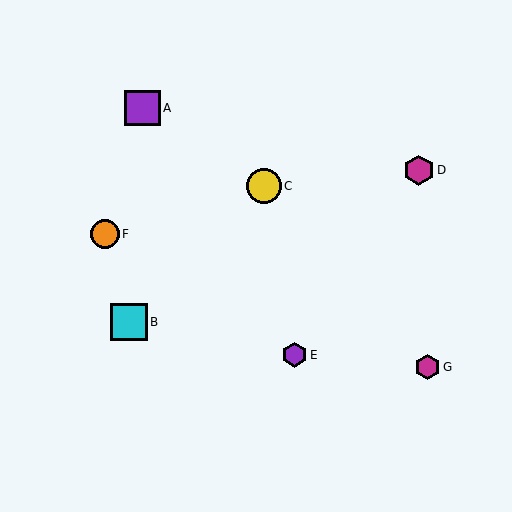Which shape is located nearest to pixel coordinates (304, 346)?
The purple hexagon (labeled E) at (295, 355) is nearest to that location.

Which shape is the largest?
The cyan square (labeled B) is the largest.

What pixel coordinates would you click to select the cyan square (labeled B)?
Click at (129, 322) to select the cyan square B.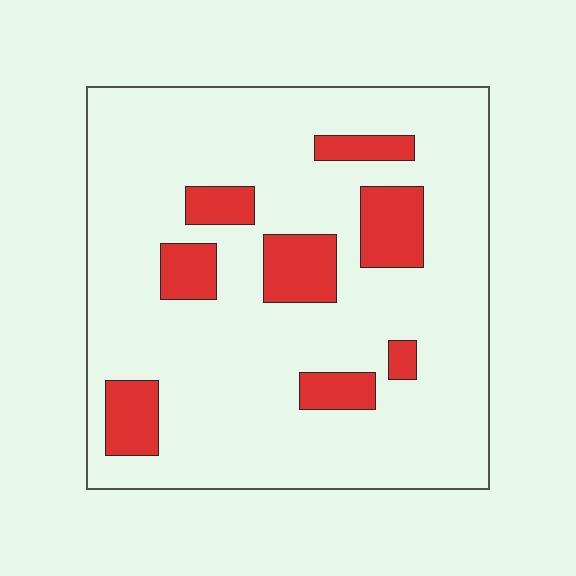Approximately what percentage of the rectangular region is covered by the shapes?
Approximately 15%.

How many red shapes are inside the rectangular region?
8.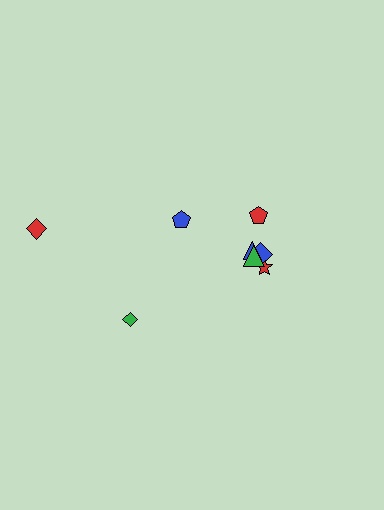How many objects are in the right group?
There are 5 objects.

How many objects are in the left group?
There are 3 objects.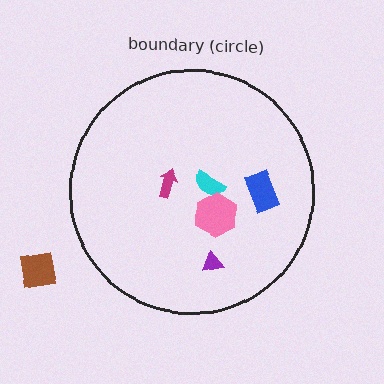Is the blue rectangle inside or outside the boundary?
Inside.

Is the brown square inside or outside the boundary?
Outside.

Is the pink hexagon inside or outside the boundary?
Inside.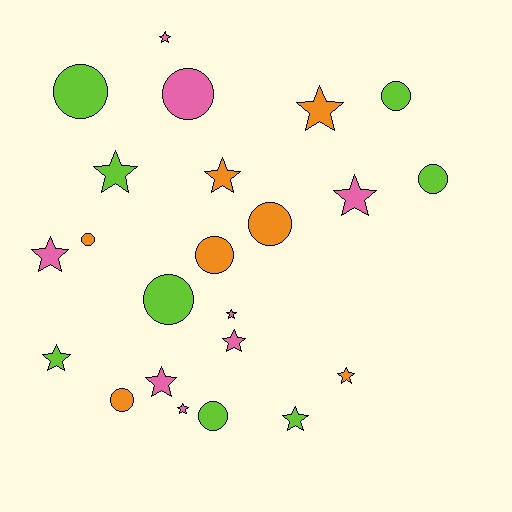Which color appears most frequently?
Pink, with 8 objects.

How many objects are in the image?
There are 23 objects.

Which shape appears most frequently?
Star, with 13 objects.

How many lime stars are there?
There are 3 lime stars.